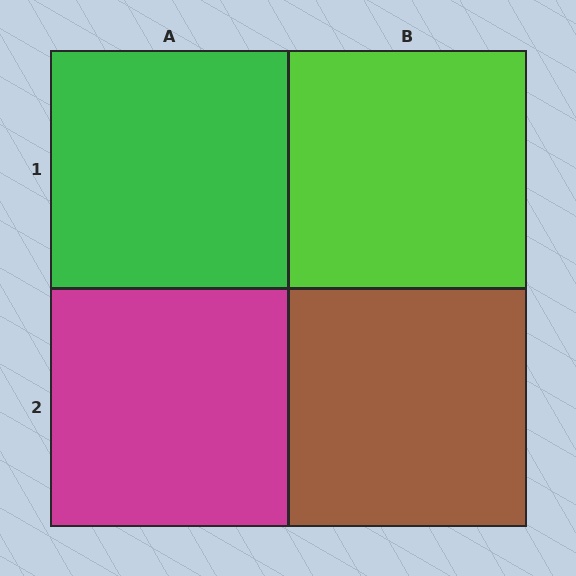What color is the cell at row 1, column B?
Lime.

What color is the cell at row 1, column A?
Green.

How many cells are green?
1 cell is green.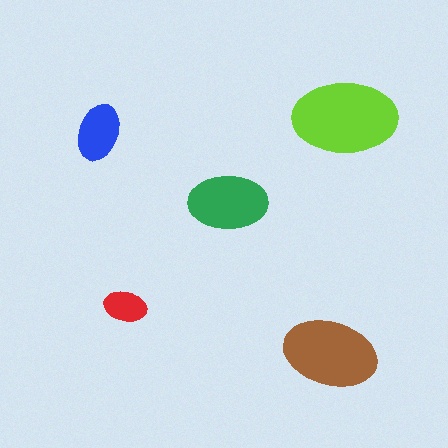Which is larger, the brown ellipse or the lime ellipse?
The lime one.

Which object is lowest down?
The brown ellipse is bottommost.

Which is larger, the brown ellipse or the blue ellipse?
The brown one.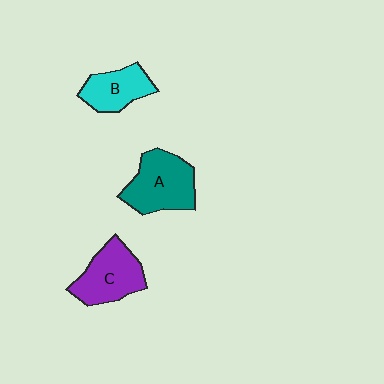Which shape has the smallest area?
Shape B (cyan).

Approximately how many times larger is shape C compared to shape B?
Approximately 1.3 times.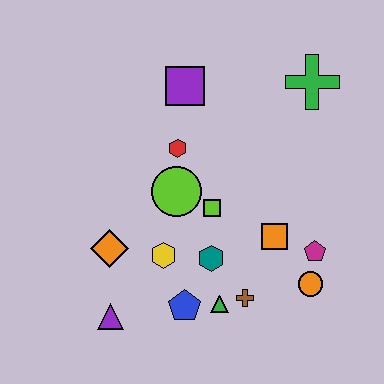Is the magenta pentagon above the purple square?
No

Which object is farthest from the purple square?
The purple triangle is farthest from the purple square.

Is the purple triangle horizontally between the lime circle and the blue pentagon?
No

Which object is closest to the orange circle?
The magenta pentagon is closest to the orange circle.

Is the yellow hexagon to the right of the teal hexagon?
No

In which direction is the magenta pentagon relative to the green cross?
The magenta pentagon is below the green cross.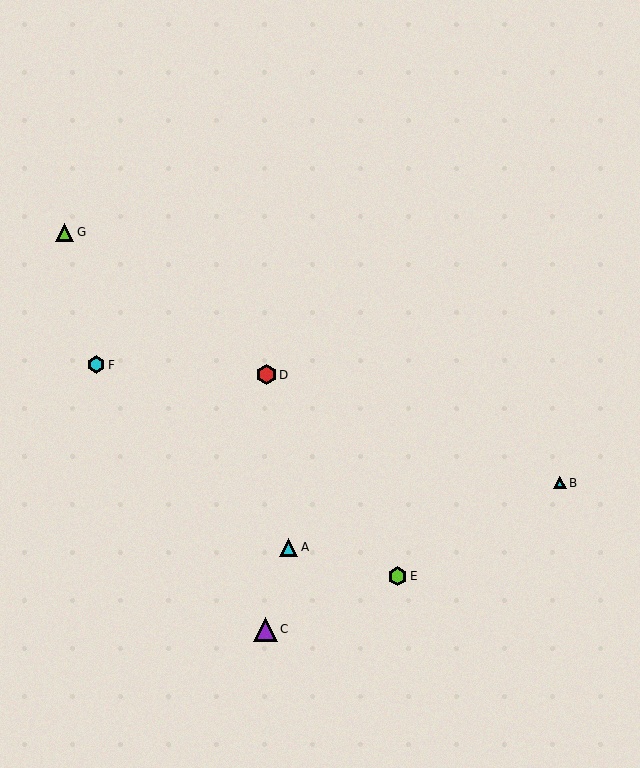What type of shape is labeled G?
Shape G is a lime triangle.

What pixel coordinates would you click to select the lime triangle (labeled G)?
Click at (65, 232) to select the lime triangle G.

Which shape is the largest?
The purple triangle (labeled C) is the largest.